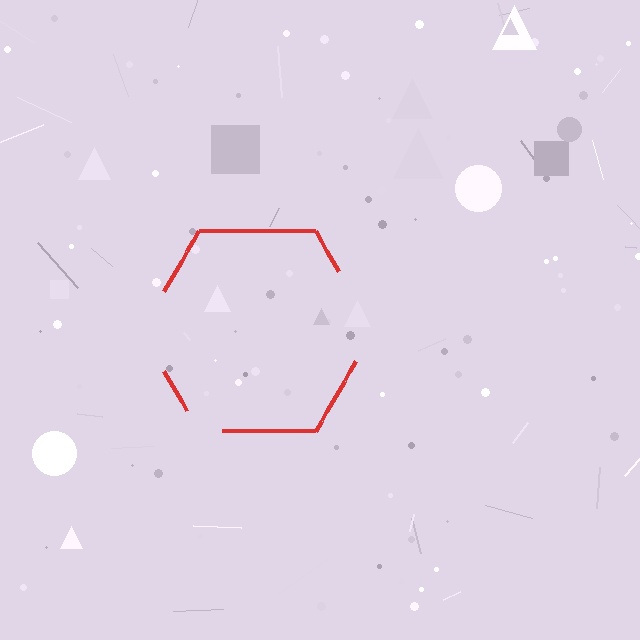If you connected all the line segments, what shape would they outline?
They would outline a hexagon.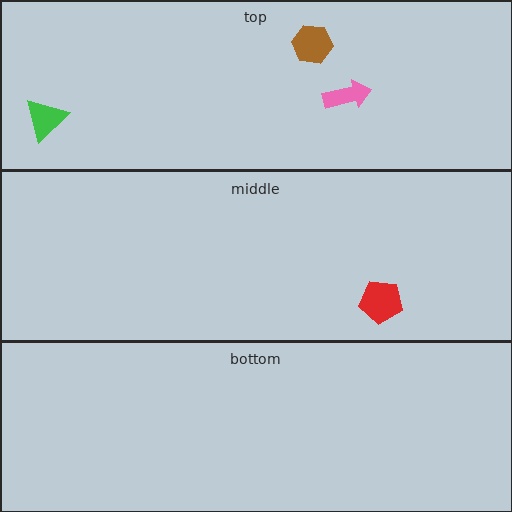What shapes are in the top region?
The green triangle, the pink arrow, the brown hexagon.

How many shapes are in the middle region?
1.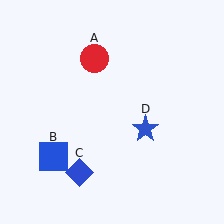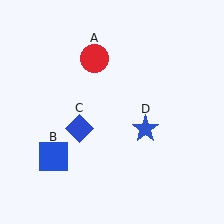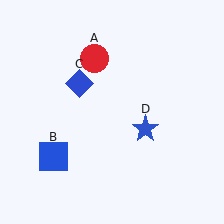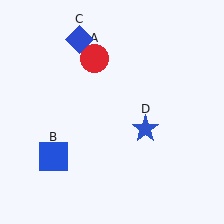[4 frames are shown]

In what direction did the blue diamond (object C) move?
The blue diamond (object C) moved up.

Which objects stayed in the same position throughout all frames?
Red circle (object A) and blue square (object B) and blue star (object D) remained stationary.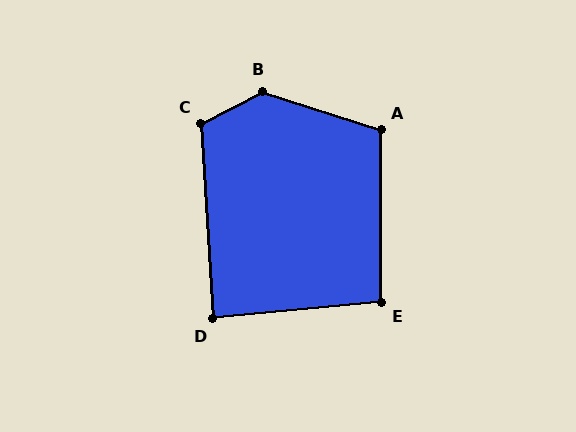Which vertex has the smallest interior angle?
D, at approximately 88 degrees.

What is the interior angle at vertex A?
Approximately 108 degrees (obtuse).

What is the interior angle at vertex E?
Approximately 95 degrees (obtuse).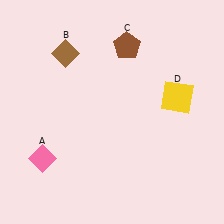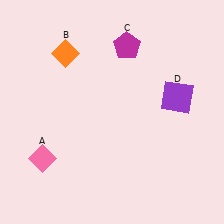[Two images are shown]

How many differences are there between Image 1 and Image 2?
There are 3 differences between the two images.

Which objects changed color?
B changed from brown to orange. C changed from brown to magenta. D changed from yellow to purple.